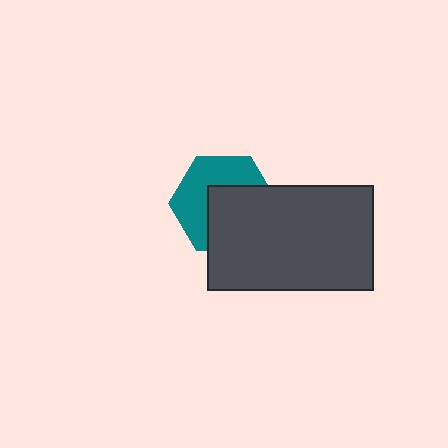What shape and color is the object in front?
The object in front is a dark gray rectangle.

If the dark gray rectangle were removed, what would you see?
You would see the complete teal hexagon.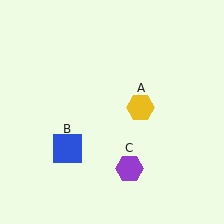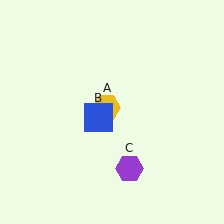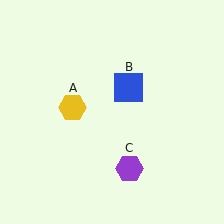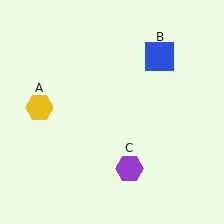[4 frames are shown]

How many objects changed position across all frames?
2 objects changed position: yellow hexagon (object A), blue square (object B).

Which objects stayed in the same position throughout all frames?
Purple hexagon (object C) remained stationary.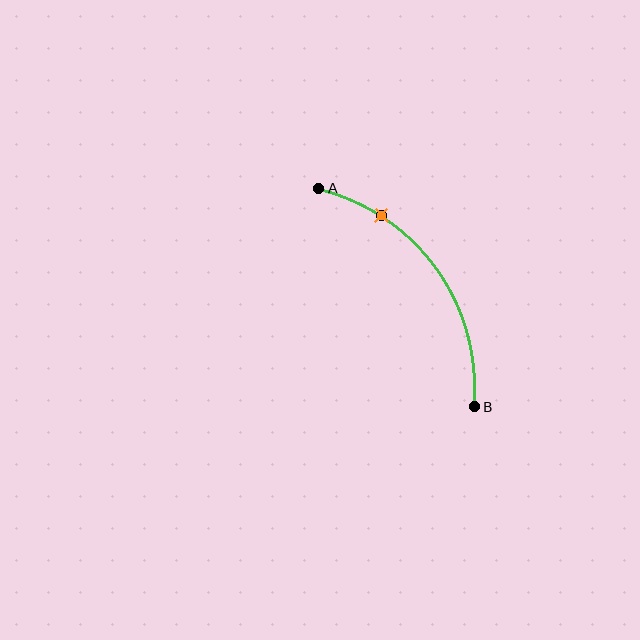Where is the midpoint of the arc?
The arc midpoint is the point on the curve farthest from the straight line joining A and B. It sits above and to the right of that line.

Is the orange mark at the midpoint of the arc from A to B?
No. The orange mark lies on the arc but is closer to endpoint A. The arc midpoint would be at the point on the curve equidistant along the arc from both A and B.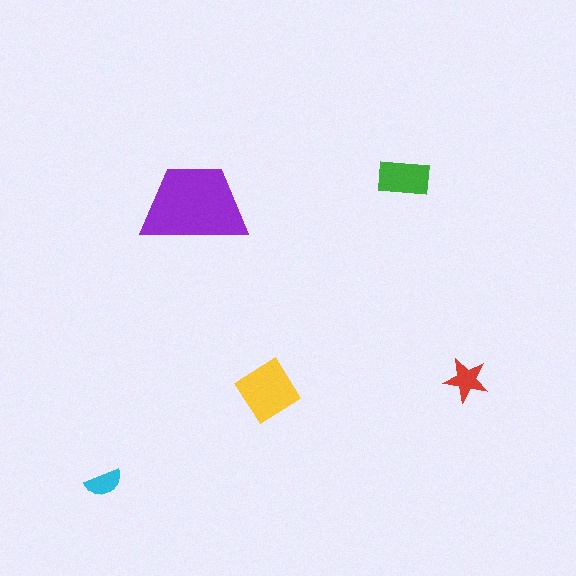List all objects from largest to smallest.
The purple trapezoid, the yellow diamond, the green rectangle, the red star, the cyan semicircle.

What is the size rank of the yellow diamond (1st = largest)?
2nd.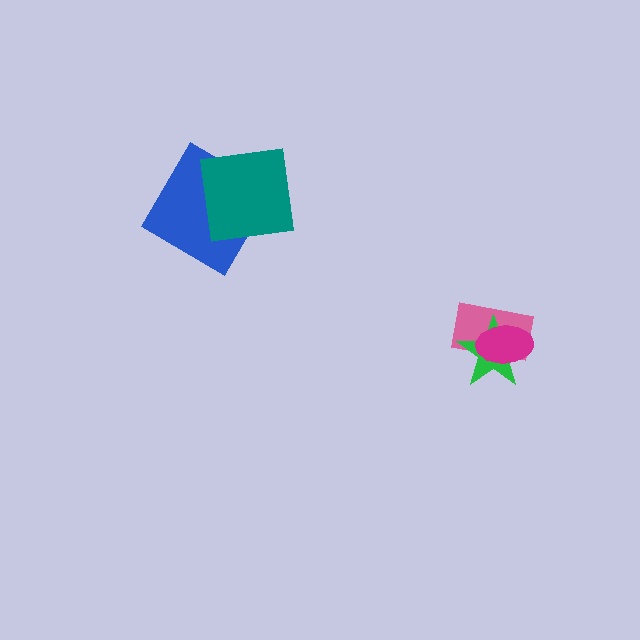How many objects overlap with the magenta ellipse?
2 objects overlap with the magenta ellipse.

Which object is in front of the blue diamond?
The teal square is in front of the blue diamond.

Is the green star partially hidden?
Yes, it is partially covered by another shape.